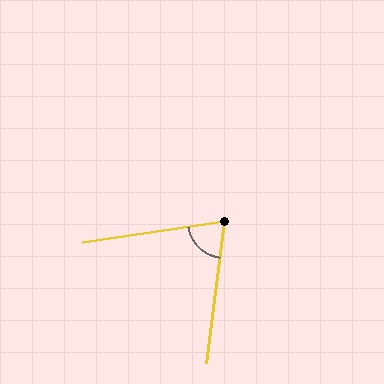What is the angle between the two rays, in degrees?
Approximately 74 degrees.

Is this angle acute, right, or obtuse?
It is acute.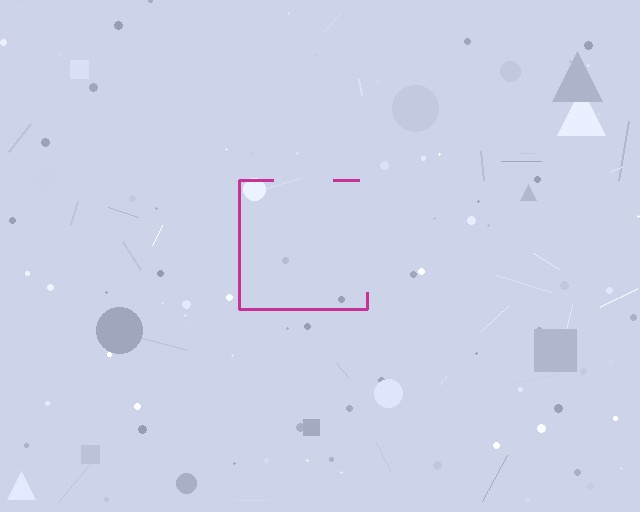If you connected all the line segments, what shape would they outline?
They would outline a square.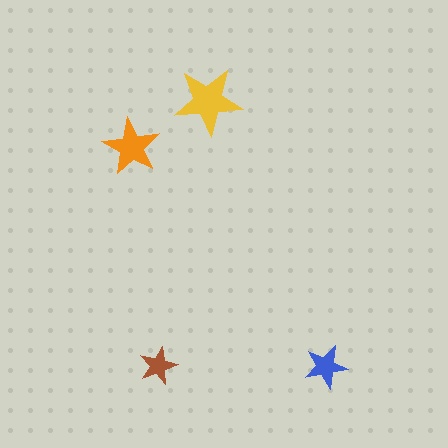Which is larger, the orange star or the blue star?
The orange one.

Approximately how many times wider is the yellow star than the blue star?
About 1.5 times wider.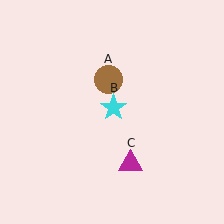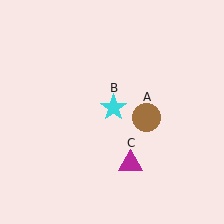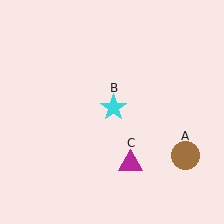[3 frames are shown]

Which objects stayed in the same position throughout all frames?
Cyan star (object B) and magenta triangle (object C) remained stationary.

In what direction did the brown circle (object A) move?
The brown circle (object A) moved down and to the right.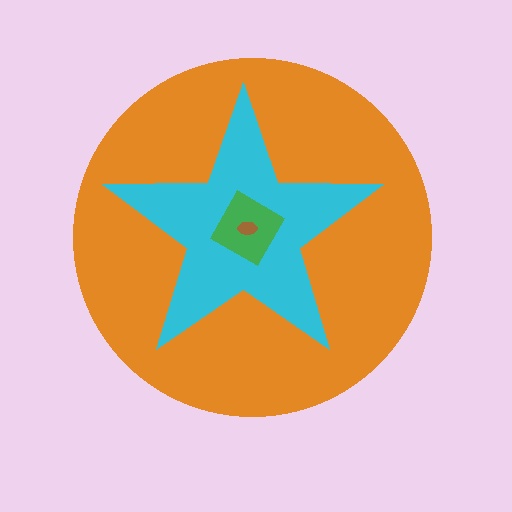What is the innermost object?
The brown ellipse.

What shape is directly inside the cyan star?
The green diamond.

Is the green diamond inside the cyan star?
Yes.